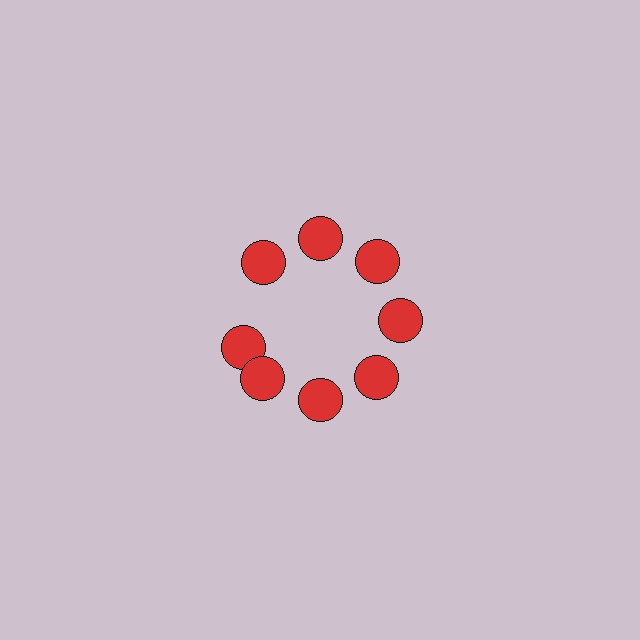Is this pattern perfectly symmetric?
No. The 8 red circles are arranged in a ring, but one element near the 9 o'clock position is rotated out of alignment along the ring, breaking the 8-fold rotational symmetry.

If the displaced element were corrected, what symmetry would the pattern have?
It would have 8-fold rotational symmetry — the pattern would map onto itself every 45 degrees.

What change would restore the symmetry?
The symmetry would be restored by rotating it back into even spacing with its neighbors so that all 8 circles sit at equal angles and equal distance from the center.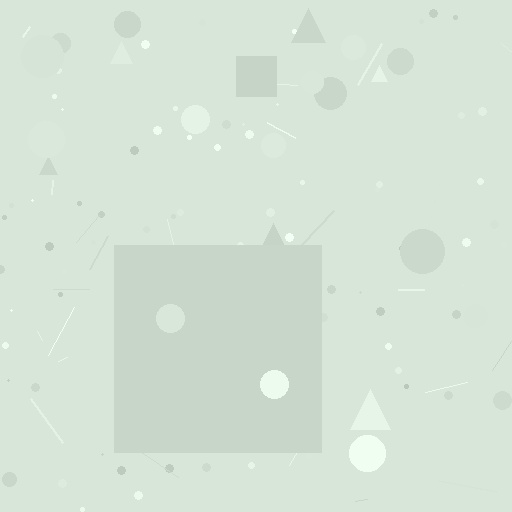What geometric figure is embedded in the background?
A square is embedded in the background.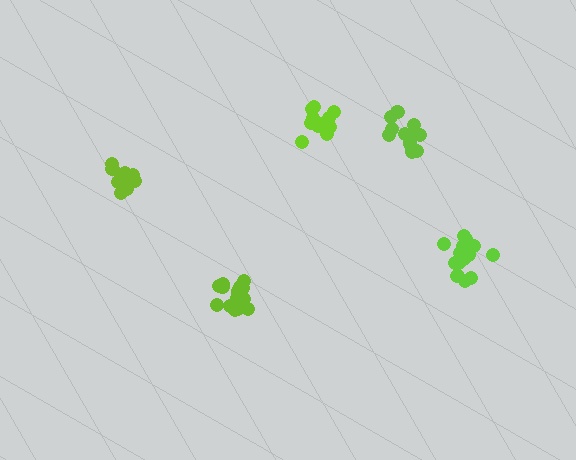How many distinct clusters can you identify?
There are 5 distinct clusters.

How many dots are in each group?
Group 1: 17 dots, Group 2: 16 dots, Group 3: 13 dots, Group 4: 15 dots, Group 5: 12 dots (73 total).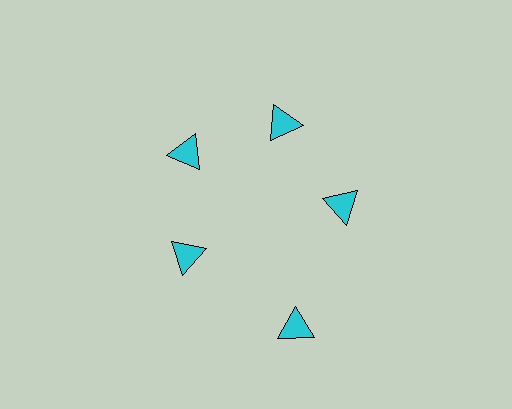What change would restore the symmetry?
The symmetry would be restored by moving it inward, back onto the ring so that all 5 triangles sit at equal angles and equal distance from the center.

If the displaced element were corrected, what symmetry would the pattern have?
It would have 5-fold rotational symmetry — the pattern would map onto itself every 72 degrees.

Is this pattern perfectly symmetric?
No. The 5 cyan triangles are arranged in a ring, but one element near the 5 o'clock position is pushed outward from the center, breaking the 5-fold rotational symmetry.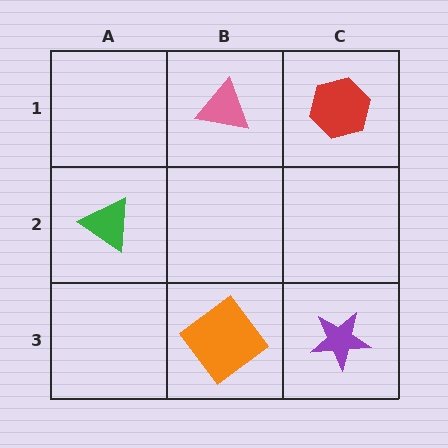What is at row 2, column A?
A green triangle.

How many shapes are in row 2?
1 shape.